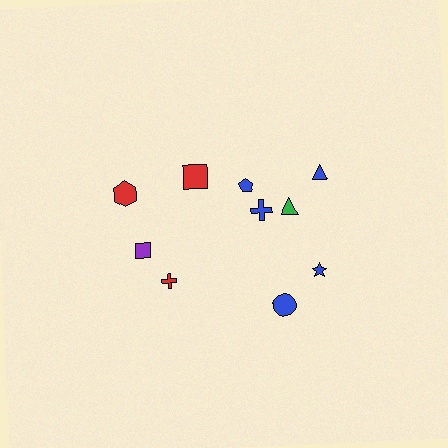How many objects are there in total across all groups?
There are 10 objects.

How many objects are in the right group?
There are 6 objects.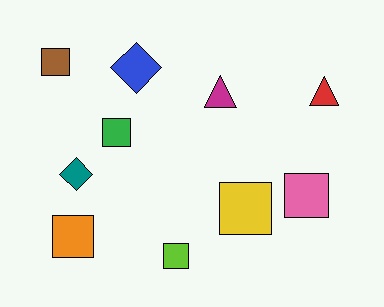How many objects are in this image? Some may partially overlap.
There are 10 objects.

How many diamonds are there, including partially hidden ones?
There are 2 diamonds.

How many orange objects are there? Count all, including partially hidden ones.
There is 1 orange object.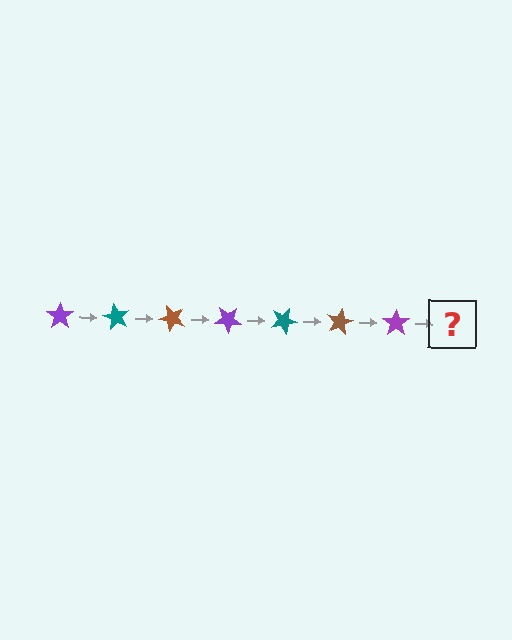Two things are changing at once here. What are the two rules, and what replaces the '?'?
The two rules are that it rotates 60 degrees each step and the color cycles through purple, teal, and brown. The '?' should be a teal star, rotated 420 degrees from the start.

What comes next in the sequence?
The next element should be a teal star, rotated 420 degrees from the start.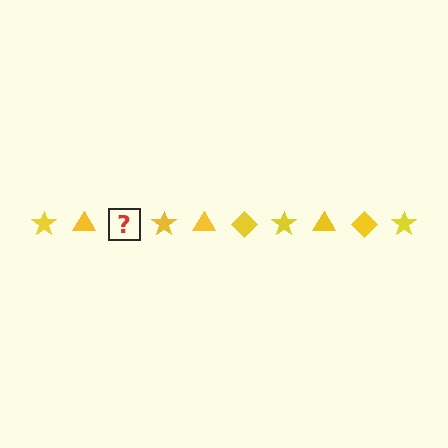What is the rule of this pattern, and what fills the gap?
The rule is that the pattern cycles through star, triangle, diamond shapes in yellow. The gap should be filled with a yellow diamond.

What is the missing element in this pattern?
The missing element is a yellow diamond.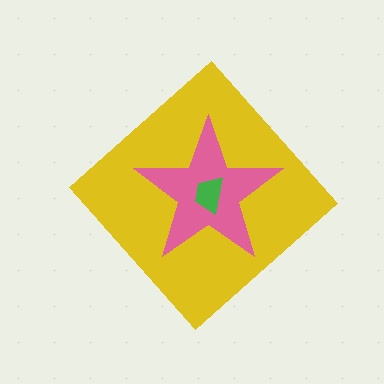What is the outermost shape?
The yellow diamond.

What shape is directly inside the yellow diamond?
The pink star.